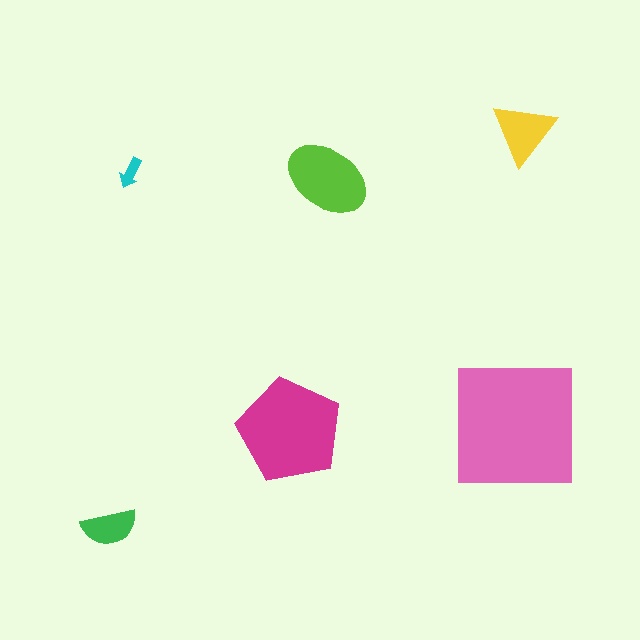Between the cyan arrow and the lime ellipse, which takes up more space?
The lime ellipse.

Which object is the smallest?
The cyan arrow.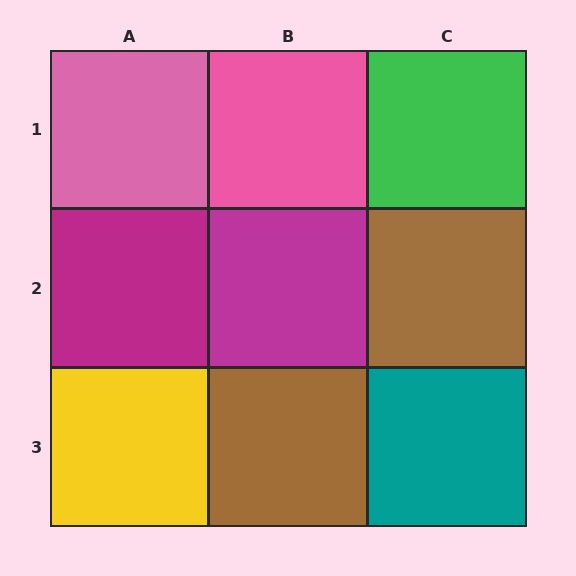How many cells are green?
1 cell is green.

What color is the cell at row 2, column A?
Magenta.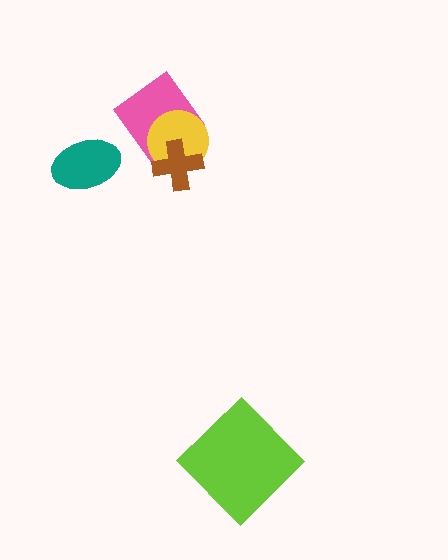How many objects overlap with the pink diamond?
2 objects overlap with the pink diamond.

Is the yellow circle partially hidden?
Yes, it is partially covered by another shape.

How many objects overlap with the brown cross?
2 objects overlap with the brown cross.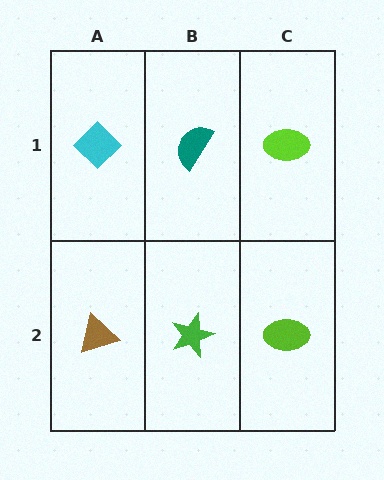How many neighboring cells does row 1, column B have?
3.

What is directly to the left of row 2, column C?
A green star.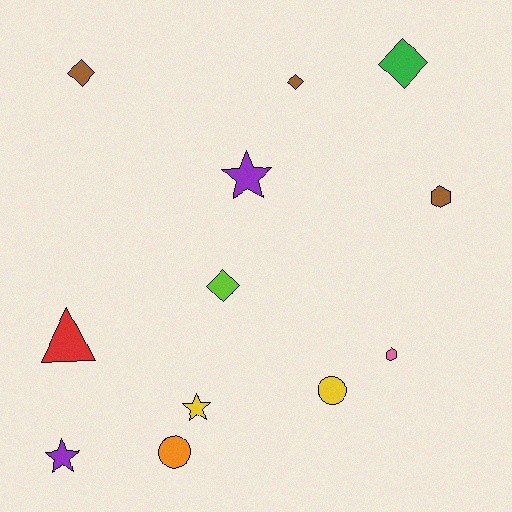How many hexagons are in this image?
There are 2 hexagons.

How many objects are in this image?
There are 12 objects.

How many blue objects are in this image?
There are no blue objects.